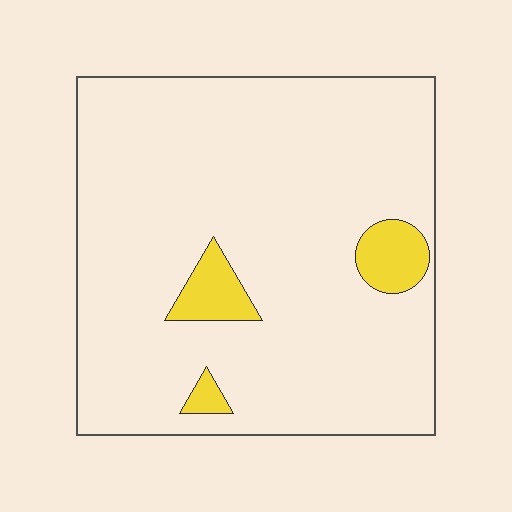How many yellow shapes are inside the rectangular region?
3.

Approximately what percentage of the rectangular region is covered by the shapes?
Approximately 10%.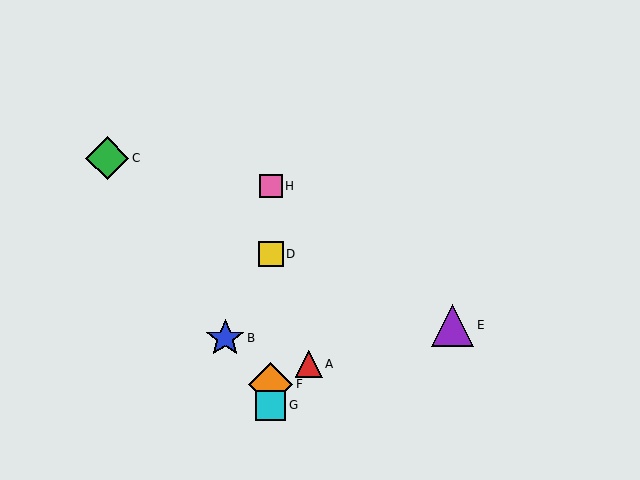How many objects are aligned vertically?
4 objects (D, F, G, H) are aligned vertically.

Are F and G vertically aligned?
Yes, both are at x≈271.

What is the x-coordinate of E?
Object E is at x≈453.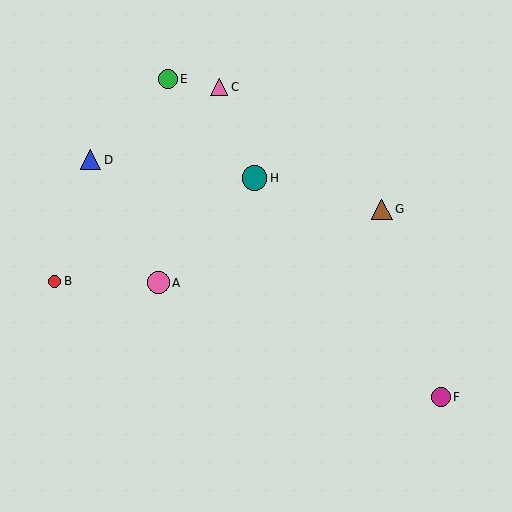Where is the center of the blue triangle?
The center of the blue triangle is at (90, 160).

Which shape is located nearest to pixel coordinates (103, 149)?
The blue triangle (labeled D) at (90, 160) is nearest to that location.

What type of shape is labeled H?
Shape H is a teal circle.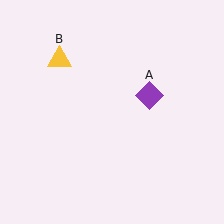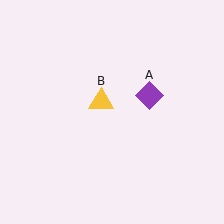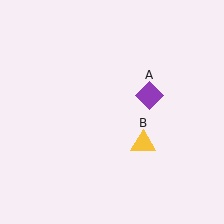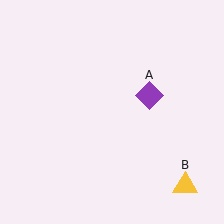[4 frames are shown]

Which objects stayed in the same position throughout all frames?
Purple diamond (object A) remained stationary.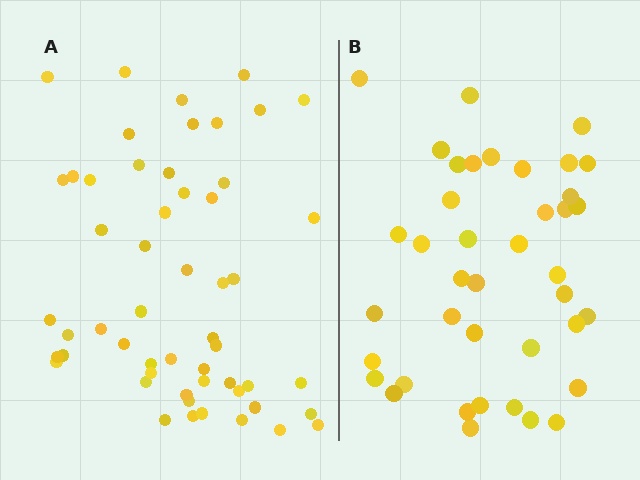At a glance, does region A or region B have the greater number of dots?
Region A (the left region) has more dots.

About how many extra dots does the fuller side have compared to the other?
Region A has approximately 15 more dots than region B.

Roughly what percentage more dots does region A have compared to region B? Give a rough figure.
About 35% more.